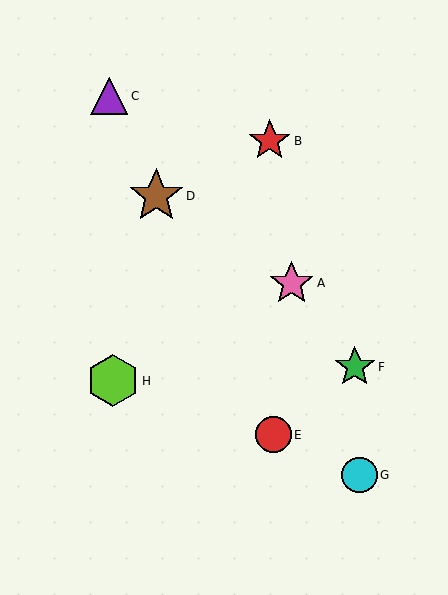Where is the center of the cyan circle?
The center of the cyan circle is at (359, 475).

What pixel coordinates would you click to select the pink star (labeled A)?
Click at (292, 283) to select the pink star A.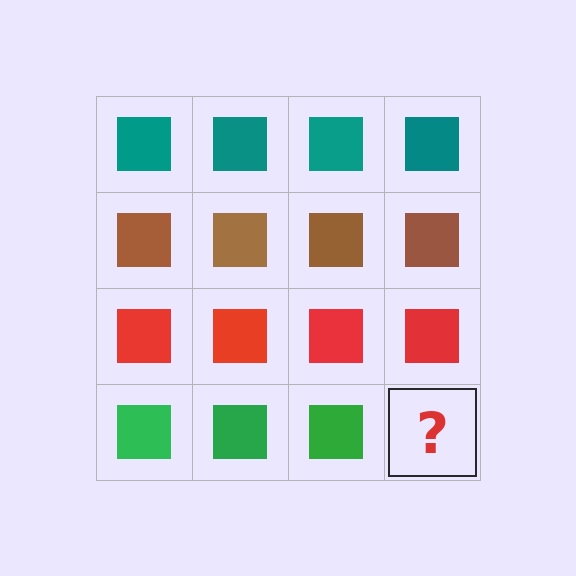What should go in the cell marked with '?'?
The missing cell should contain a green square.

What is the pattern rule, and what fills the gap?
The rule is that each row has a consistent color. The gap should be filled with a green square.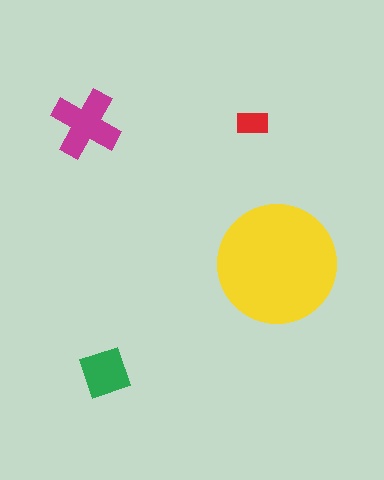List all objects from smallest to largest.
The red rectangle, the green square, the magenta cross, the yellow circle.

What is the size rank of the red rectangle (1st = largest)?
4th.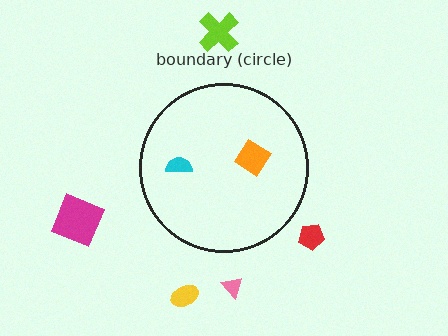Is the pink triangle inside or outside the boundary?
Outside.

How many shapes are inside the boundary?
2 inside, 5 outside.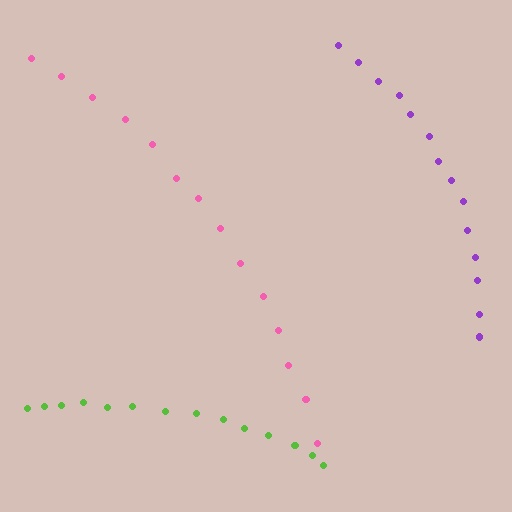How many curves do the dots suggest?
There are 3 distinct paths.